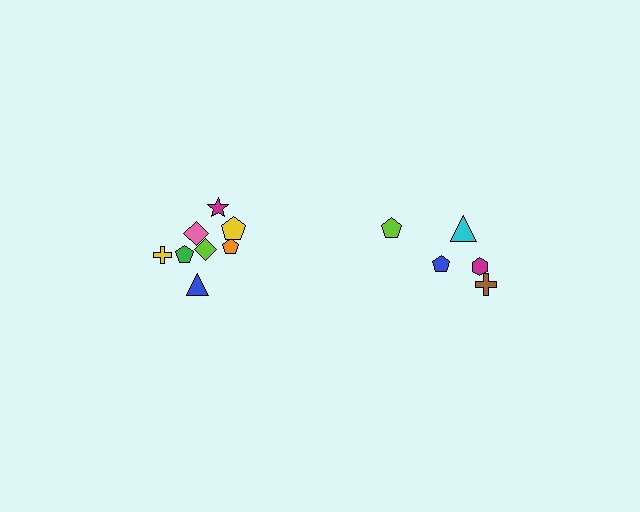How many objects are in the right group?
There are 5 objects.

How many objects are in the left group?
There are 8 objects.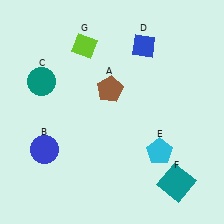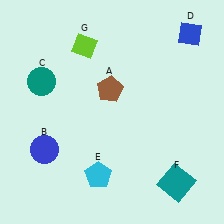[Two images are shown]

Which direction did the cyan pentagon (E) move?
The cyan pentagon (E) moved left.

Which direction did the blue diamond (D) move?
The blue diamond (D) moved right.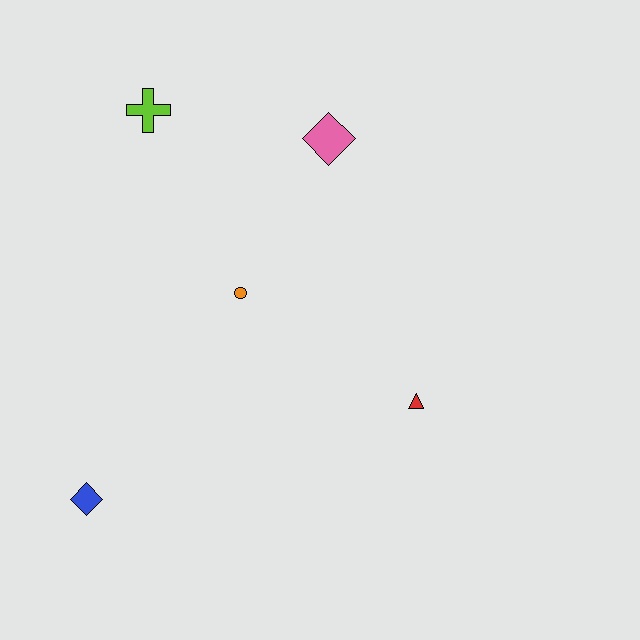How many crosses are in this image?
There is 1 cross.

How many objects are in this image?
There are 5 objects.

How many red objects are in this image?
There is 1 red object.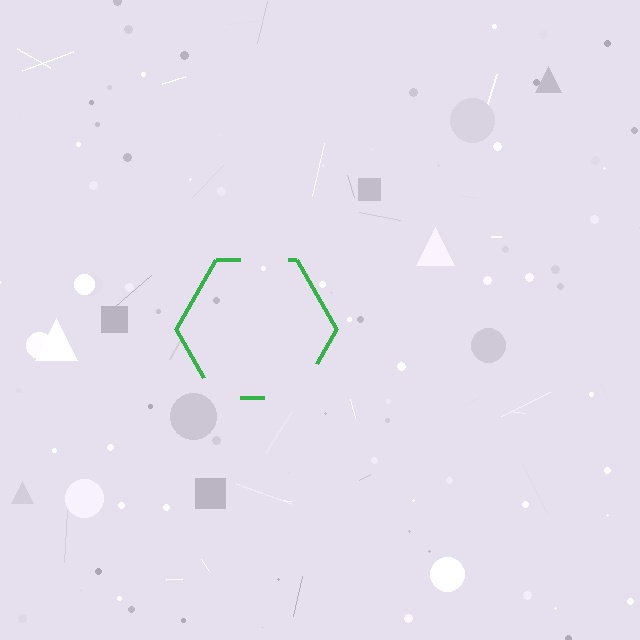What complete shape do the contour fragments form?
The contour fragments form a hexagon.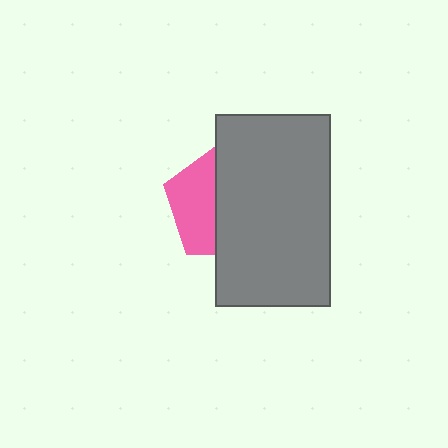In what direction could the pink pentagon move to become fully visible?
The pink pentagon could move left. That would shift it out from behind the gray rectangle entirely.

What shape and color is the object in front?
The object in front is a gray rectangle.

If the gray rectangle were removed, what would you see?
You would see the complete pink pentagon.